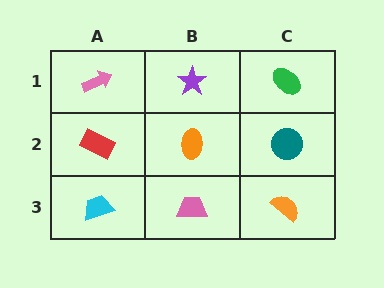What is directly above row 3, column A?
A red rectangle.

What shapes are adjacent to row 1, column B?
An orange ellipse (row 2, column B), a pink arrow (row 1, column A), a green ellipse (row 1, column C).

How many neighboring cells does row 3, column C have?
2.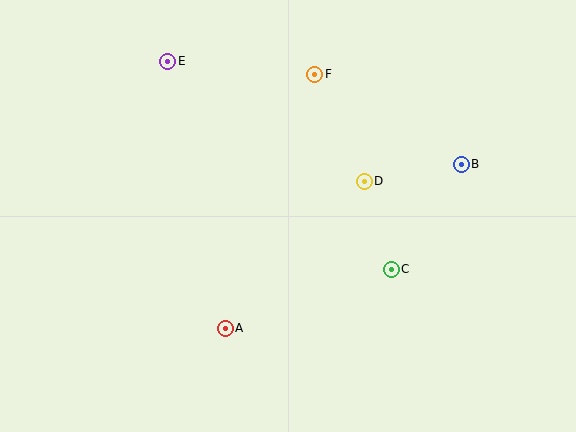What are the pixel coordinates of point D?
Point D is at (364, 181).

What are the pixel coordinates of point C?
Point C is at (391, 269).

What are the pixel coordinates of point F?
Point F is at (315, 74).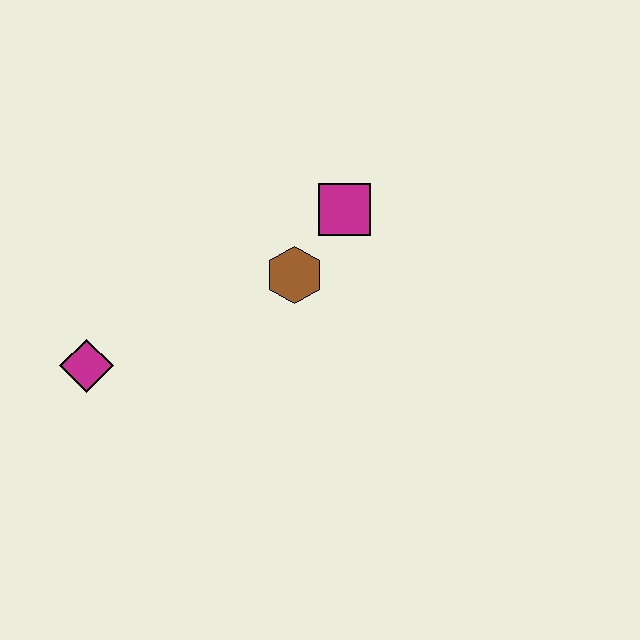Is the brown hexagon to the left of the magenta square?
Yes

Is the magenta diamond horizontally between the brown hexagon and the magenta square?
No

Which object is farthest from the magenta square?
The magenta diamond is farthest from the magenta square.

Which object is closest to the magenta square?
The brown hexagon is closest to the magenta square.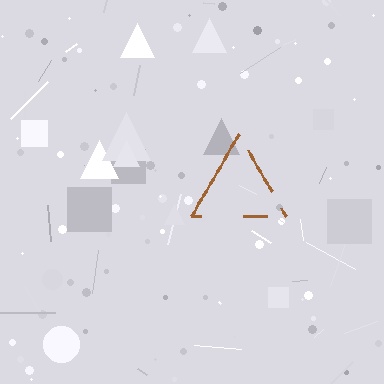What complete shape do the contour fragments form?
The contour fragments form a triangle.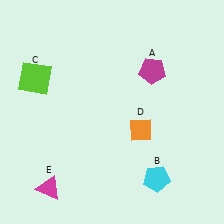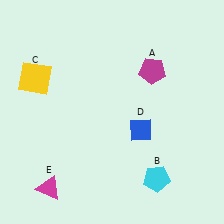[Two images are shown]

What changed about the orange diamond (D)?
In Image 1, D is orange. In Image 2, it changed to blue.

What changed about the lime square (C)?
In Image 1, C is lime. In Image 2, it changed to yellow.